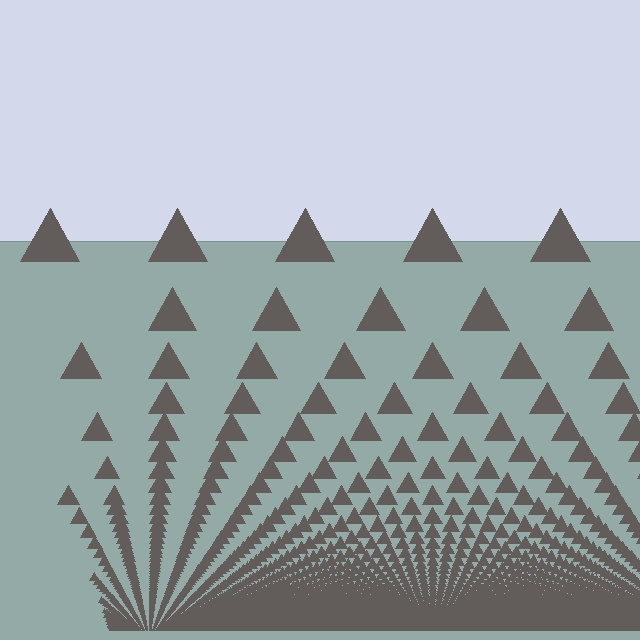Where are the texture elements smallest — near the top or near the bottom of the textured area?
Near the bottom.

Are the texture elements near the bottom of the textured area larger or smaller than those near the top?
Smaller. The gradient is inverted — elements near the bottom are smaller and denser.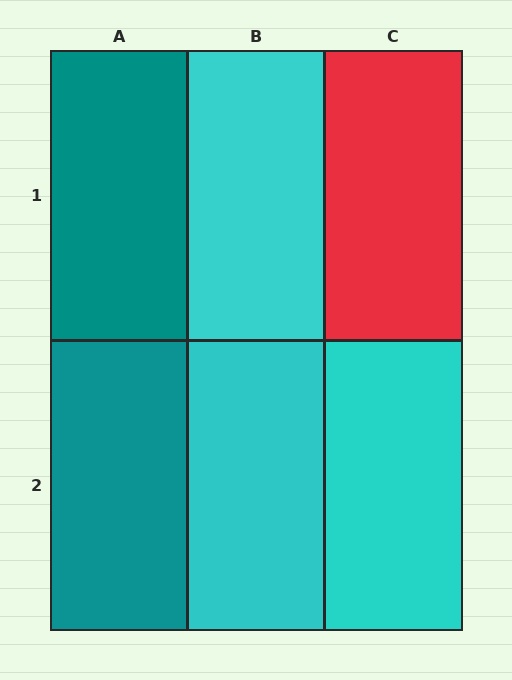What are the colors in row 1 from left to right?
Teal, cyan, red.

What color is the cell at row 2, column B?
Cyan.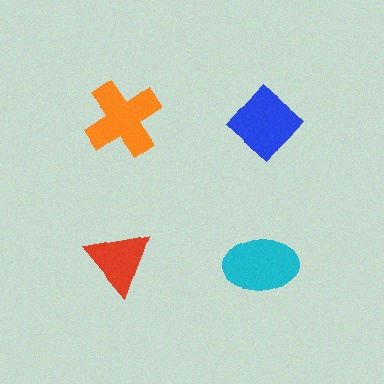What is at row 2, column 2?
A cyan ellipse.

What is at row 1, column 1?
An orange cross.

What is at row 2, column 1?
A red triangle.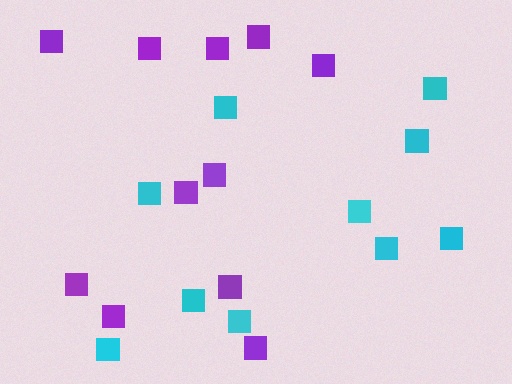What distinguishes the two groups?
There are 2 groups: one group of purple squares (11) and one group of cyan squares (10).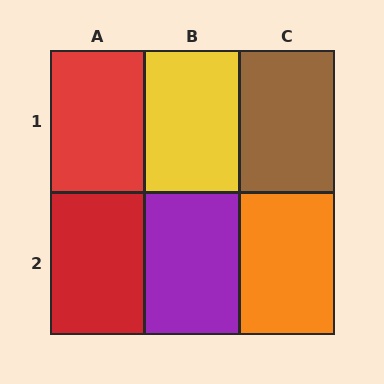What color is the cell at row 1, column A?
Red.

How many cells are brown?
1 cell is brown.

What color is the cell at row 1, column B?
Yellow.